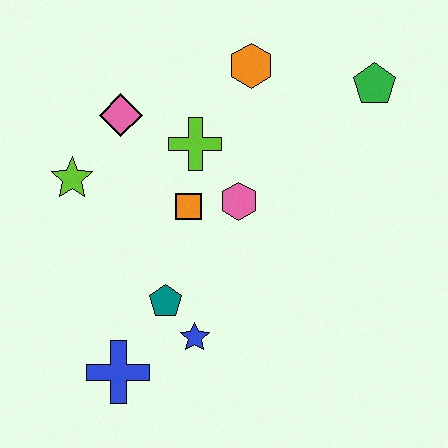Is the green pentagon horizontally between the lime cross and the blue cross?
No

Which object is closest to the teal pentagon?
The blue star is closest to the teal pentagon.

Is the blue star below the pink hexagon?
Yes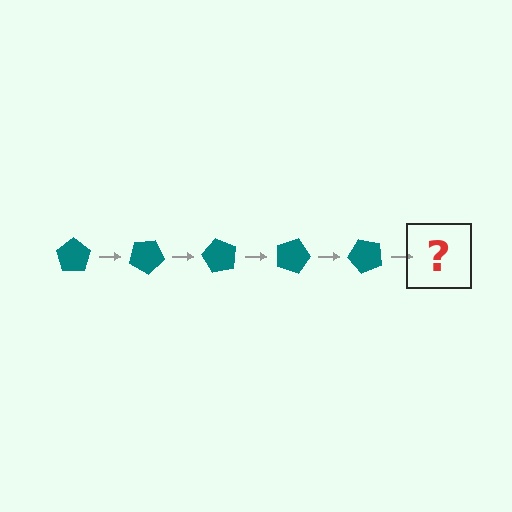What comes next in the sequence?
The next element should be a teal pentagon rotated 150 degrees.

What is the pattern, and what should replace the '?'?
The pattern is that the pentagon rotates 30 degrees each step. The '?' should be a teal pentagon rotated 150 degrees.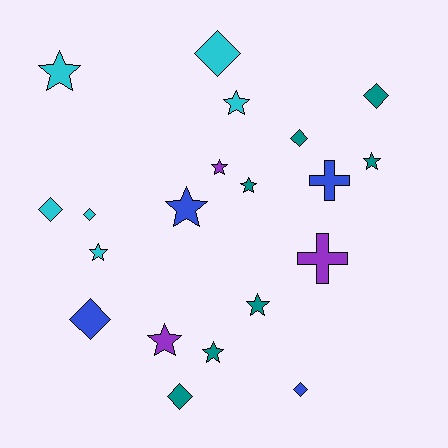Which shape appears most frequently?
Star, with 10 objects.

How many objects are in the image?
There are 20 objects.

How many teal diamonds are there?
There are 3 teal diamonds.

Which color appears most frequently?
Teal, with 7 objects.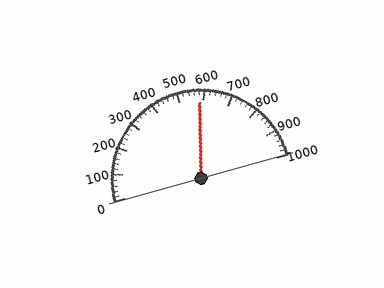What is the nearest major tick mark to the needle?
The nearest major tick mark is 600.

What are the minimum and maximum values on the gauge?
The gauge ranges from 0 to 1000.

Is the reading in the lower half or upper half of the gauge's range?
The reading is in the upper half of the range (0 to 1000).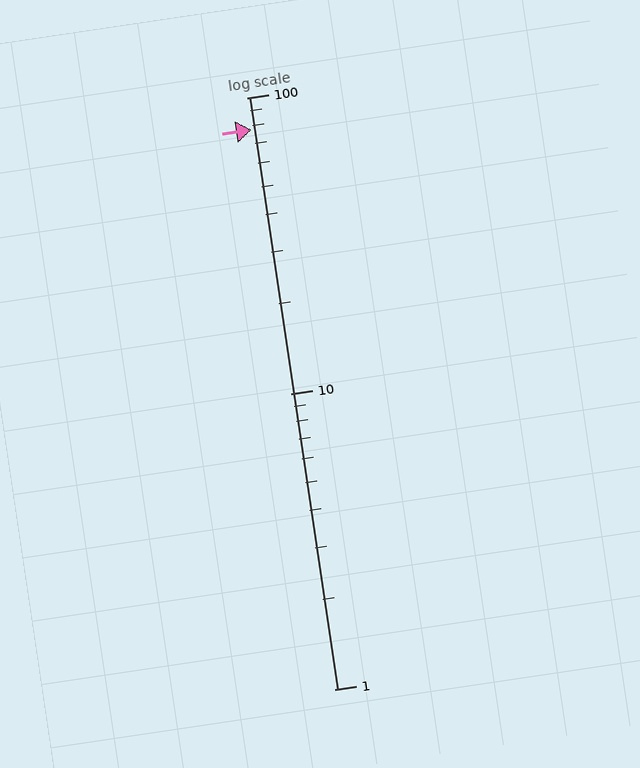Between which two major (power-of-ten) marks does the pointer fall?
The pointer is between 10 and 100.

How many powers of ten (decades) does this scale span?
The scale spans 2 decades, from 1 to 100.